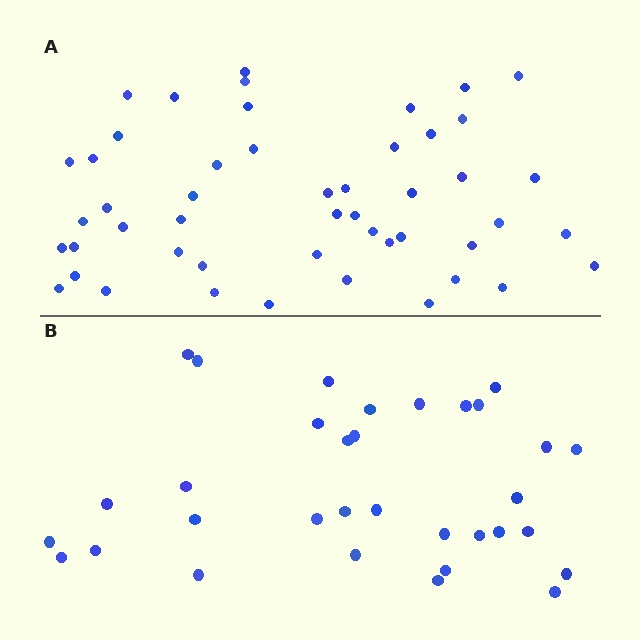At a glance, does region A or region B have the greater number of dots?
Region A (the top region) has more dots.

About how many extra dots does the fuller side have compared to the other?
Region A has approximately 15 more dots than region B.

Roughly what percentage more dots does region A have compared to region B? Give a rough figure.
About 50% more.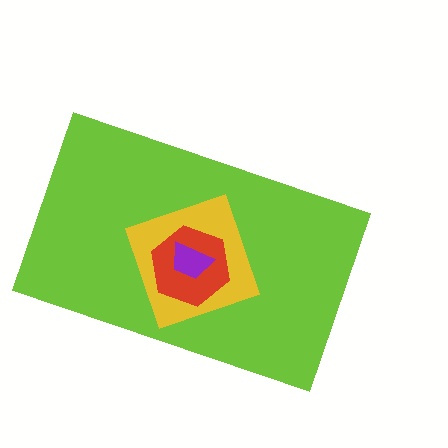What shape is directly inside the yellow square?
The red hexagon.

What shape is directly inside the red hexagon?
The purple trapezoid.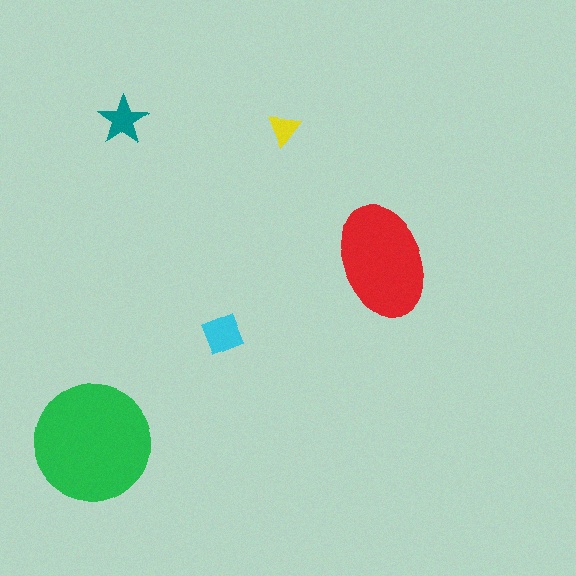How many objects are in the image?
There are 5 objects in the image.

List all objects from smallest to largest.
The yellow triangle, the teal star, the cyan diamond, the red ellipse, the green circle.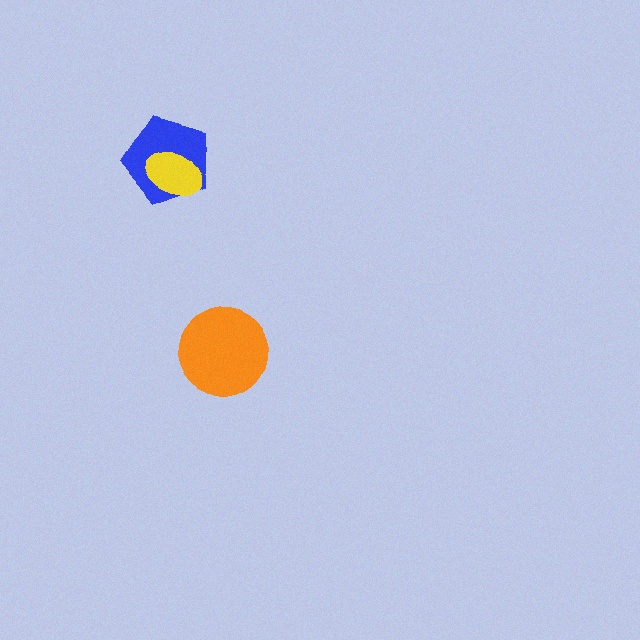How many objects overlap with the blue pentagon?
1 object overlaps with the blue pentagon.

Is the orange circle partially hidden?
No, no other shape covers it.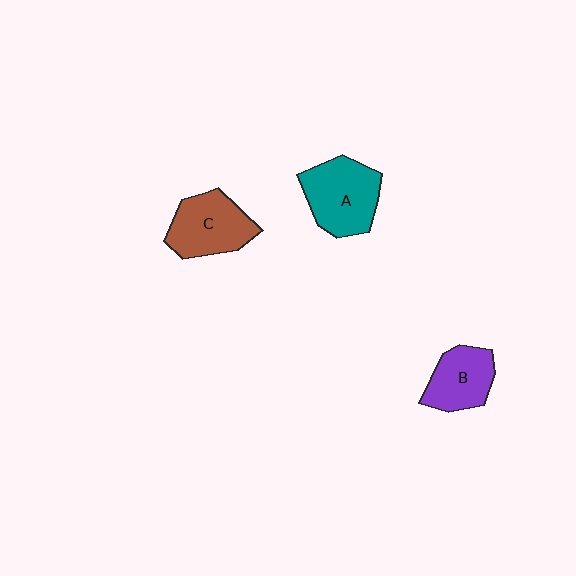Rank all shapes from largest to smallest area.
From largest to smallest: A (teal), C (brown), B (purple).